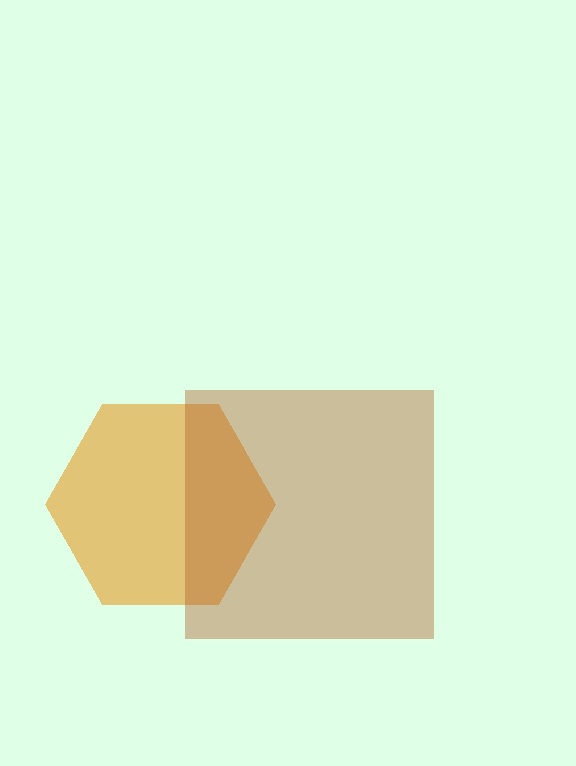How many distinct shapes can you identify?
There are 2 distinct shapes: an orange hexagon, a brown square.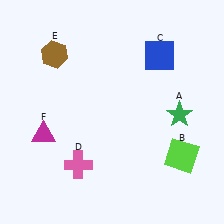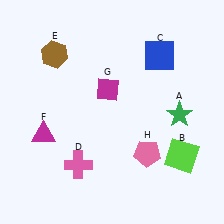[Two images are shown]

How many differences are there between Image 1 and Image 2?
There are 2 differences between the two images.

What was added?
A magenta diamond (G), a pink pentagon (H) were added in Image 2.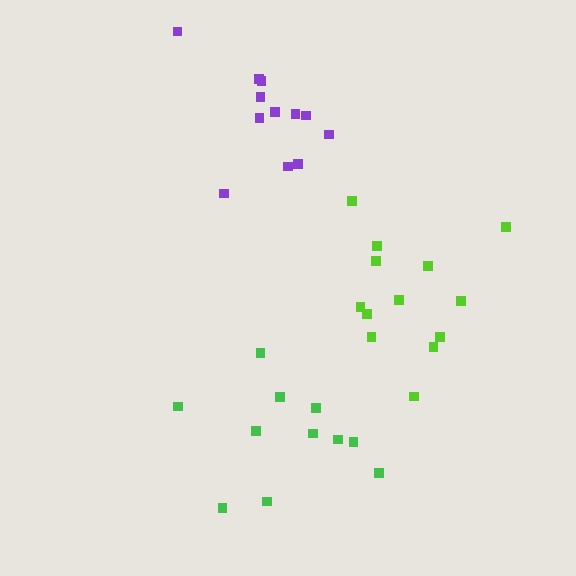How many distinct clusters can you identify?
There are 3 distinct clusters.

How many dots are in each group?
Group 1: 11 dots, Group 2: 13 dots, Group 3: 12 dots (36 total).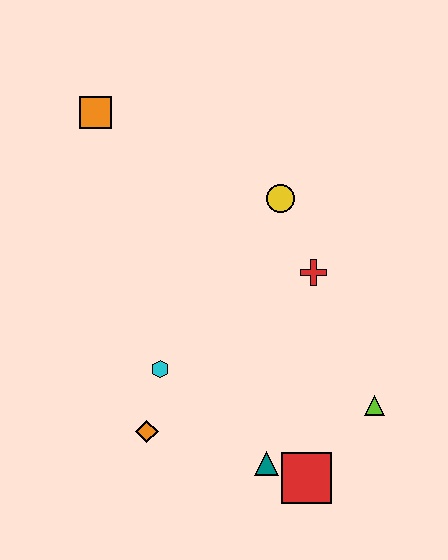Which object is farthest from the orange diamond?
The orange square is farthest from the orange diamond.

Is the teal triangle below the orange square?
Yes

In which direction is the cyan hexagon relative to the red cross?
The cyan hexagon is to the left of the red cross.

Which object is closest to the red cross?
The yellow circle is closest to the red cross.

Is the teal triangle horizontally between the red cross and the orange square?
Yes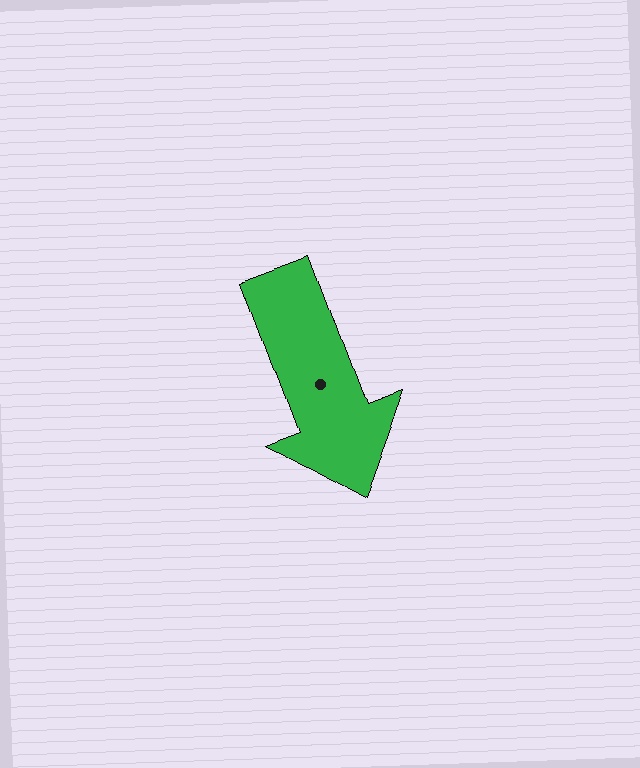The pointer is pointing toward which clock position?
Roughly 5 o'clock.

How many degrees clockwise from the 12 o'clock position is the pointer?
Approximately 160 degrees.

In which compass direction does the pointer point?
South.